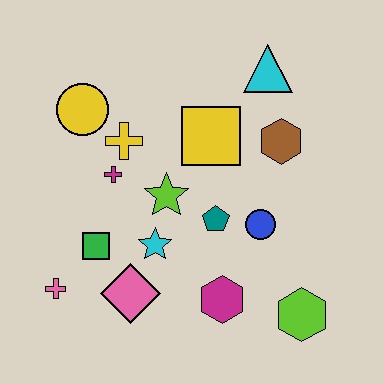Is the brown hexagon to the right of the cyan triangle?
Yes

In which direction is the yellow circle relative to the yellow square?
The yellow circle is to the left of the yellow square.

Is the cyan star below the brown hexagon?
Yes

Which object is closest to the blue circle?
The teal pentagon is closest to the blue circle.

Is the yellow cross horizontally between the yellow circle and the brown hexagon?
Yes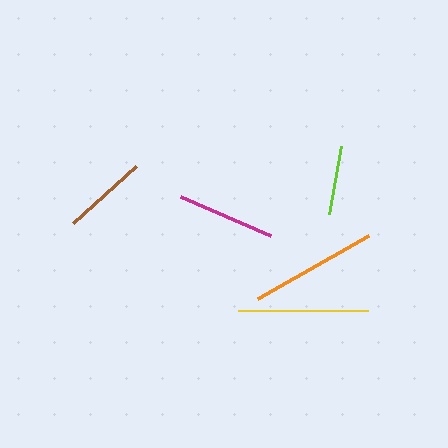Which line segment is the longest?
The yellow line is the longest at approximately 131 pixels.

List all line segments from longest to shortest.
From longest to shortest: yellow, orange, magenta, brown, lime.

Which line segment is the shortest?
The lime line is the shortest at approximately 69 pixels.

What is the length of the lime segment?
The lime segment is approximately 69 pixels long.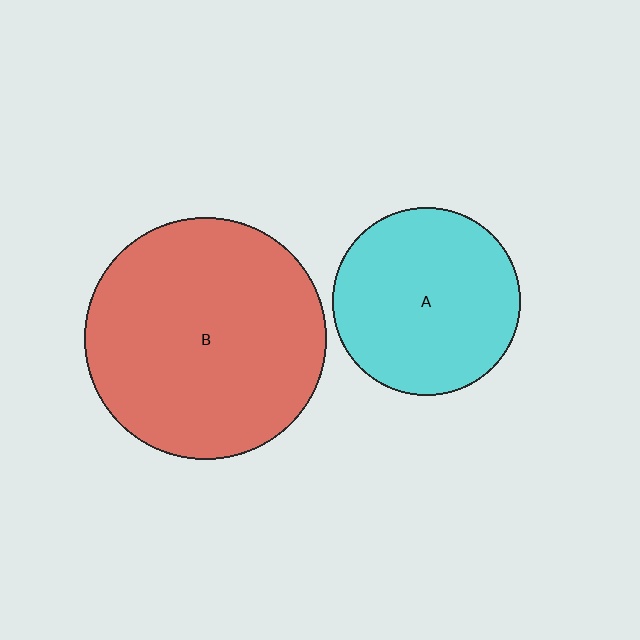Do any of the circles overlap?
No, none of the circles overlap.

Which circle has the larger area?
Circle B (red).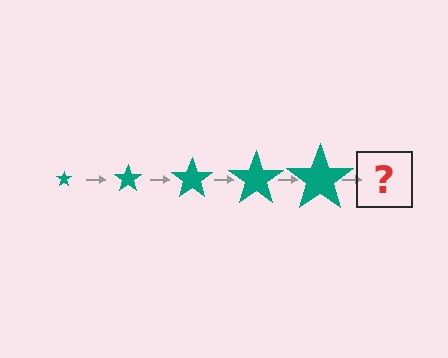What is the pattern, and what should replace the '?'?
The pattern is that the star gets progressively larger each step. The '?' should be a teal star, larger than the previous one.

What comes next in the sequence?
The next element should be a teal star, larger than the previous one.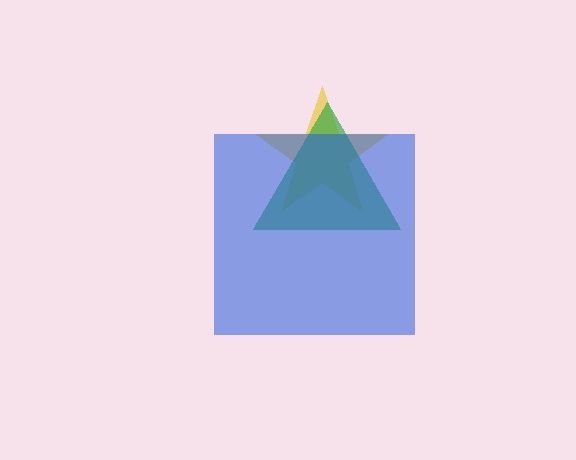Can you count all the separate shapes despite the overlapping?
Yes, there are 3 separate shapes.